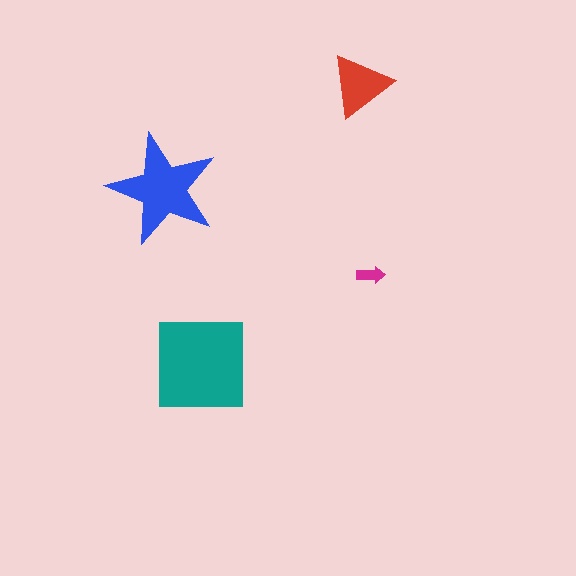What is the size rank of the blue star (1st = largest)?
2nd.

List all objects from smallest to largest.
The magenta arrow, the red triangle, the blue star, the teal square.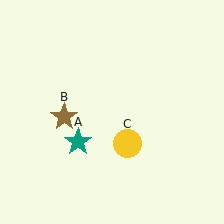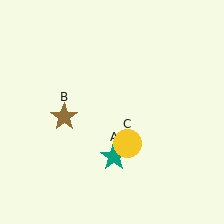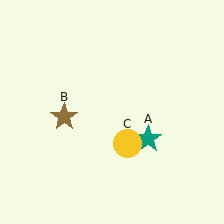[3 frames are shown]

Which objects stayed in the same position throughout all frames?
Brown star (object B) and yellow circle (object C) remained stationary.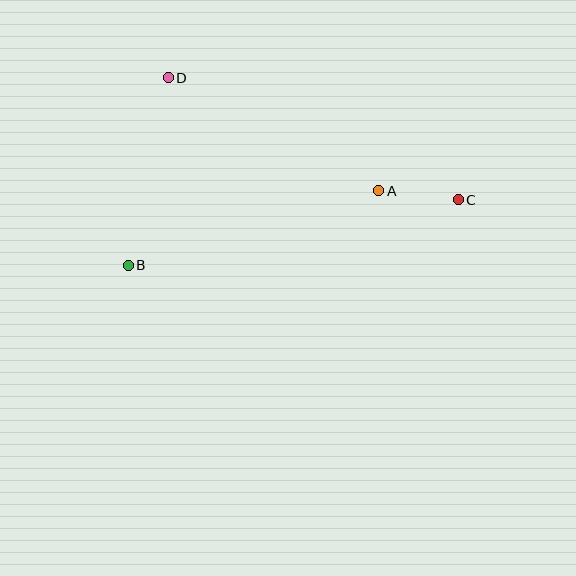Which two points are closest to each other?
Points A and C are closest to each other.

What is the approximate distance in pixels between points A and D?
The distance between A and D is approximately 239 pixels.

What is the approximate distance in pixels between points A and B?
The distance between A and B is approximately 261 pixels.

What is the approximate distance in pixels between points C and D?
The distance between C and D is approximately 315 pixels.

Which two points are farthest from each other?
Points B and C are farthest from each other.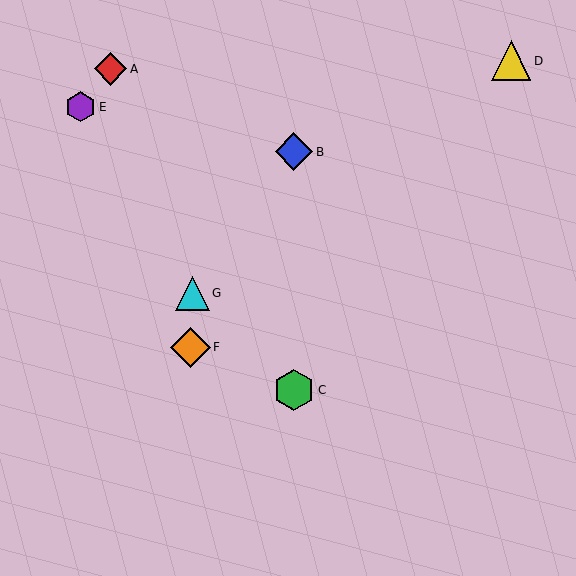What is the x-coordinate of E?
Object E is at x≈80.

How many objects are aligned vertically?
2 objects (B, C) are aligned vertically.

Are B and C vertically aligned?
Yes, both are at x≈294.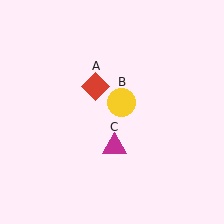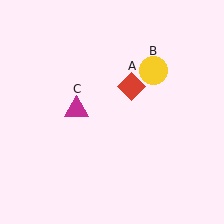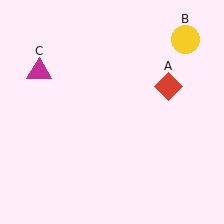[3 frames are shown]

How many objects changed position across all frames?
3 objects changed position: red diamond (object A), yellow circle (object B), magenta triangle (object C).